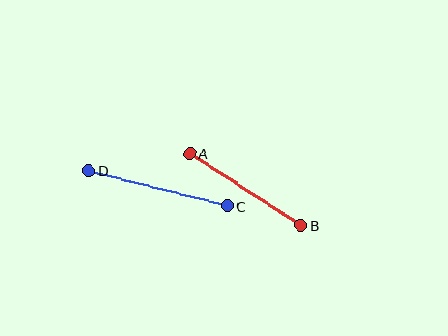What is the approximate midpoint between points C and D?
The midpoint is at approximately (158, 188) pixels.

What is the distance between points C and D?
The distance is approximately 143 pixels.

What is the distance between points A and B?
The distance is approximately 132 pixels.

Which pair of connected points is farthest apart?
Points C and D are farthest apart.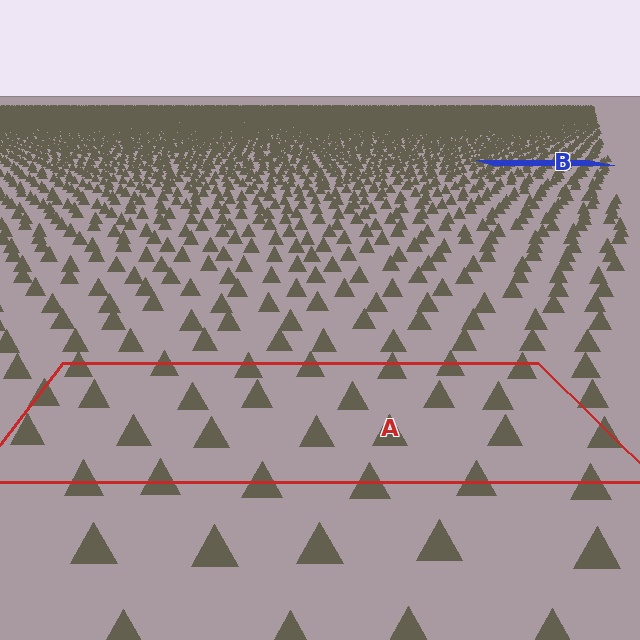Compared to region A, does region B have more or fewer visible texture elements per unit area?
Region B has more texture elements per unit area — they are packed more densely because it is farther away.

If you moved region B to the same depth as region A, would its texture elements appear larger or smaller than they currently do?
They would appear larger. At a closer depth, the same texture elements are projected at a bigger on-screen size.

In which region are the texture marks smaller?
The texture marks are smaller in region B, because it is farther away.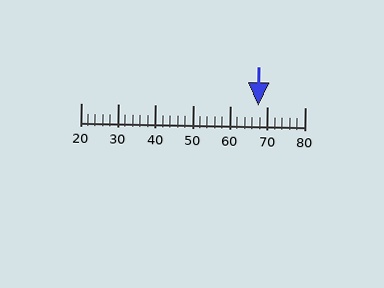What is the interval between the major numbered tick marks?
The major tick marks are spaced 10 units apart.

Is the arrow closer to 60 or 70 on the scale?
The arrow is closer to 70.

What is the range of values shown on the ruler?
The ruler shows values from 20 to 80.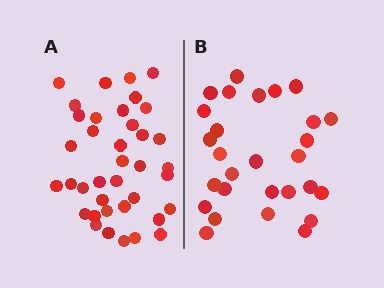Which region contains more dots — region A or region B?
Region A (the left region) has more dots.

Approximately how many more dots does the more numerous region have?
Region A has roughly 10 or so more dots than region B.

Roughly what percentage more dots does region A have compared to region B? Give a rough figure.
About 35% more.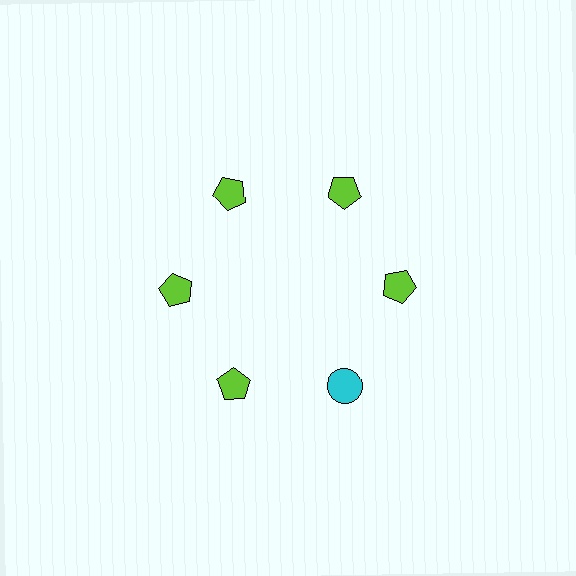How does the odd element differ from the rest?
It differs in both color (cyan instead of lime) and shape (circle instead of pentagon).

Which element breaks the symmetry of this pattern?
The cyan circle at roughly the 5 o'clock position breaks the symmetry. All other shapes are lime pentagons.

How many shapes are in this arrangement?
There are 6 shapes arranged in a ring pattern.